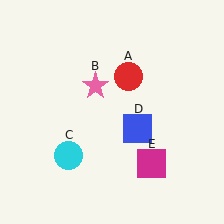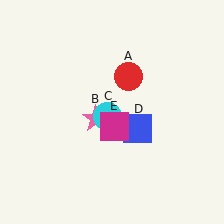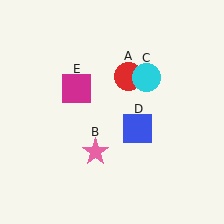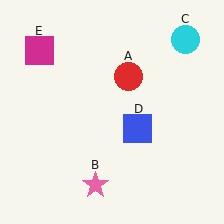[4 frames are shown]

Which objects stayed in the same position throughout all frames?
Red circle (object A) and blue square (object D) remained stationary.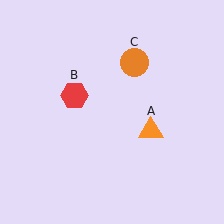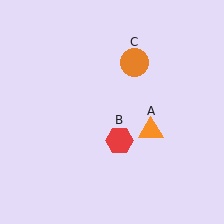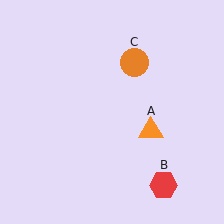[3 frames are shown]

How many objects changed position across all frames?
1 object changed position: red hexagon (object B).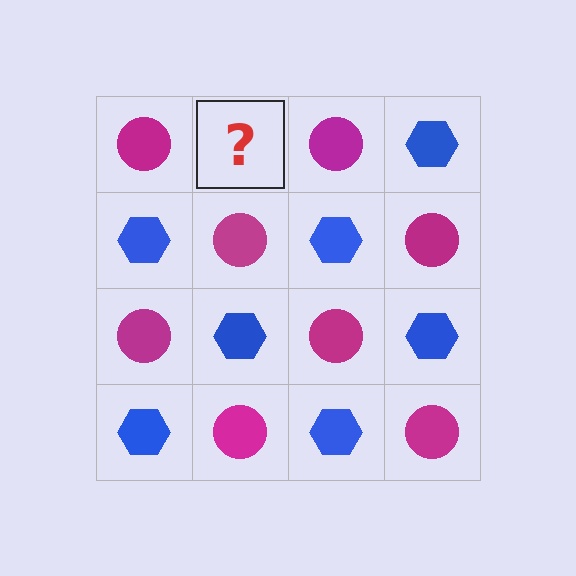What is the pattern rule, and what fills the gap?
The rule is that it alternates magenta circle and blue hexagon in a checkerboard pattern. The gap should be filled with a blue hexagon.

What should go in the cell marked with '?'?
The missing cell should contain a blue hexagon.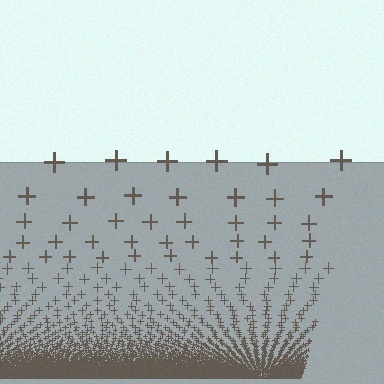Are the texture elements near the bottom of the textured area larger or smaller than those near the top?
Smaller. The gradient is inverted — elements near the bottom are smaller and denser.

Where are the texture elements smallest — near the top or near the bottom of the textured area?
Near the bottom.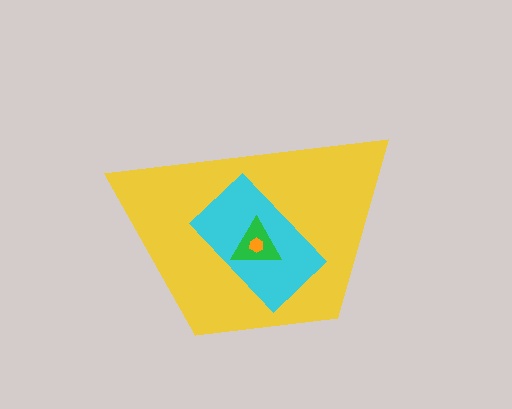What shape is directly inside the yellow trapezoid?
The cyan rectangle.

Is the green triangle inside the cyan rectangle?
Yes.